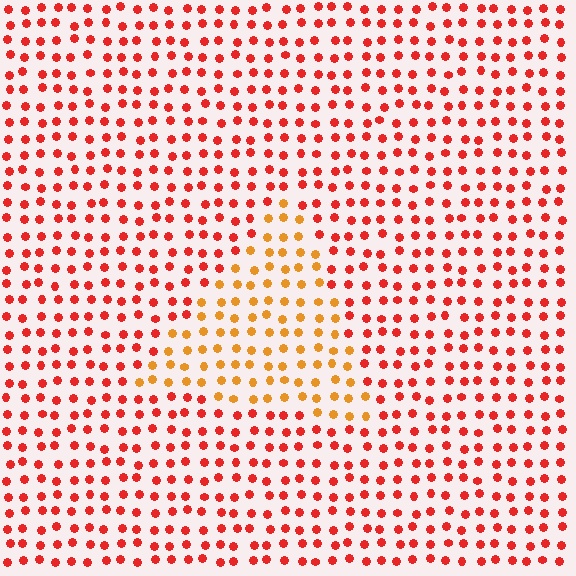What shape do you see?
I see a triangle.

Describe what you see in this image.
The image is filled with small red elements in a uniform arrangement. A triangle-shaped region is visible where the elements are tinted to a slightly different hue, forming a subtle color boundary.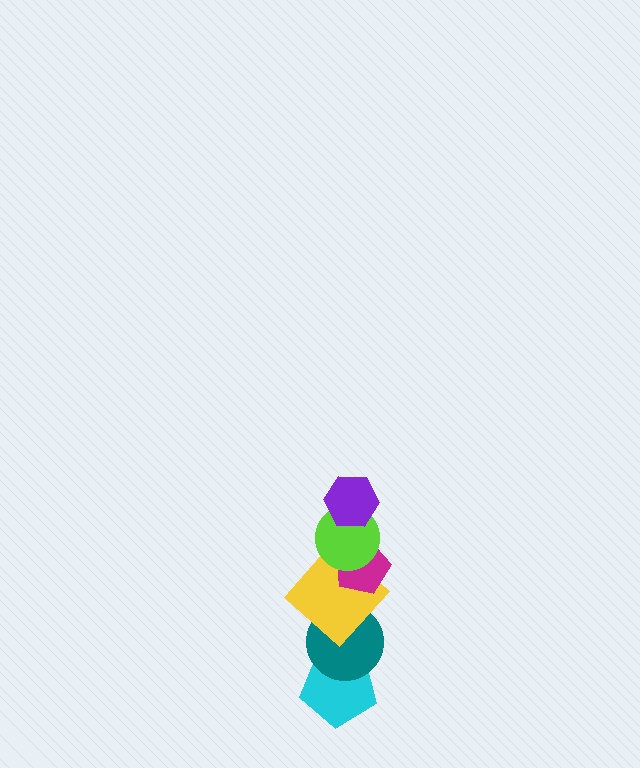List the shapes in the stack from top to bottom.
From top to bottom: the purple hexagon, the lime circle, the magenta pentagon, the yellow diamond, the teal circle, the cyan pentagon.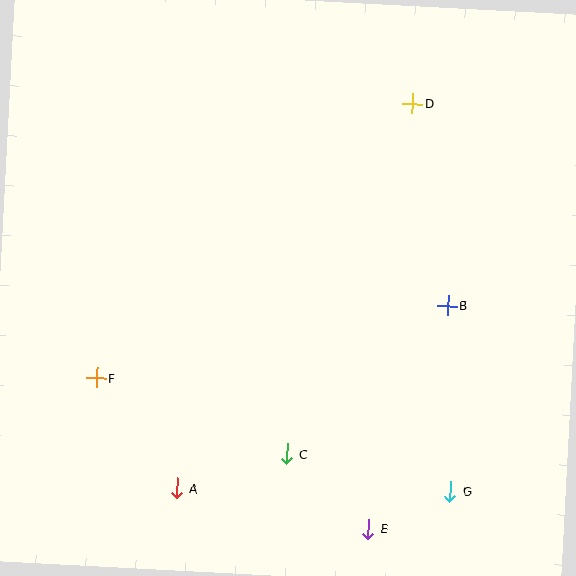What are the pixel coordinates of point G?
Point G is at (450, 491).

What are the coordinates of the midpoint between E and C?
The midpoint between E and C is at (328, 491).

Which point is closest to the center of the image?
Point B at (447, 305) is closest to the center.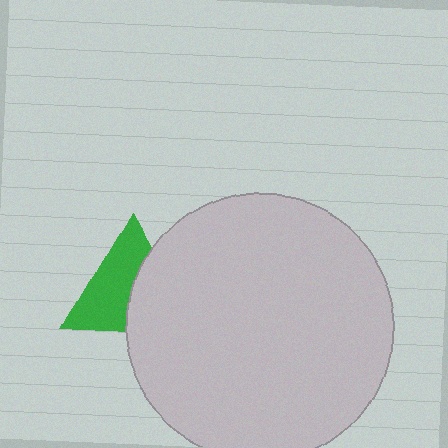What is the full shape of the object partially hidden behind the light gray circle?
The partially hidden object is a green triangle.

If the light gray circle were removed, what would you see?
You would see the complete green triangle.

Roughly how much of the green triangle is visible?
About half of it is visible (roughly 57%).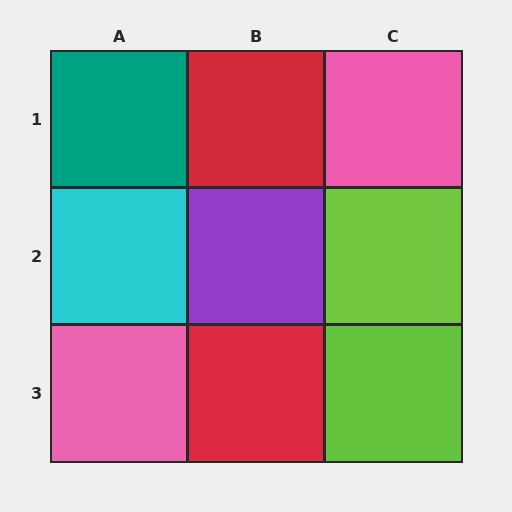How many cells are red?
2 cells are red.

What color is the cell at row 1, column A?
Teal.